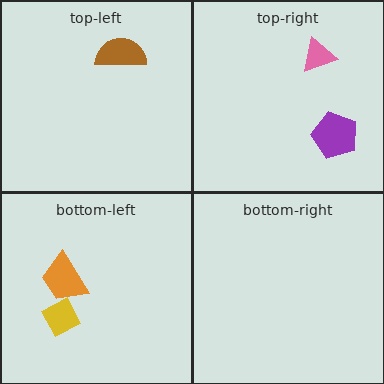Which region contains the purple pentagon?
The top-right region.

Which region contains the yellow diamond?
The bottom-left region.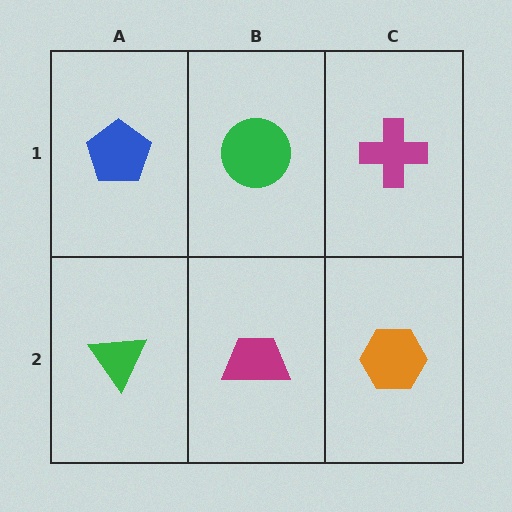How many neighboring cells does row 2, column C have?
2.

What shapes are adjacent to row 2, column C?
A magenta cross (row 1, column C), a magenta trapezoid (row 2, column B).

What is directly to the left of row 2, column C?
A magenta trapezoid.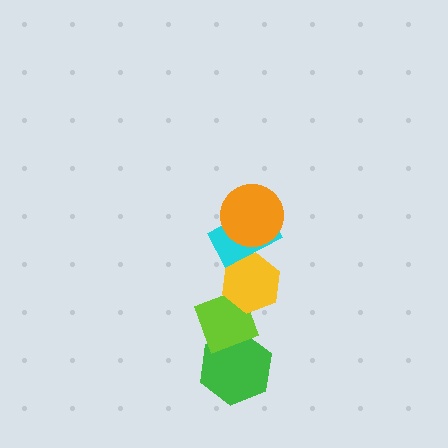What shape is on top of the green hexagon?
The lime diamond is on top of the green hexagon.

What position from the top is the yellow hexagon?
The yellow hexagon is 3rd from the top.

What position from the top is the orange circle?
The orange circle is 1st from the top.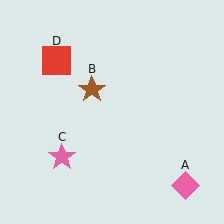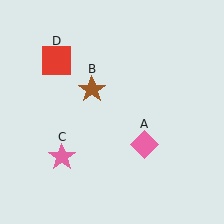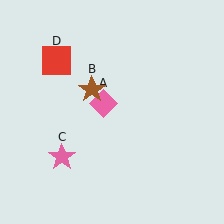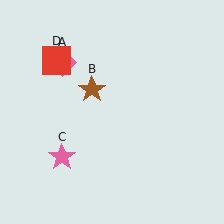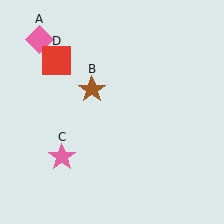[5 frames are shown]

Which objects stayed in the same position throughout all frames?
Brown star (object B) and pink star (object C) and red square (object D) remained stationary.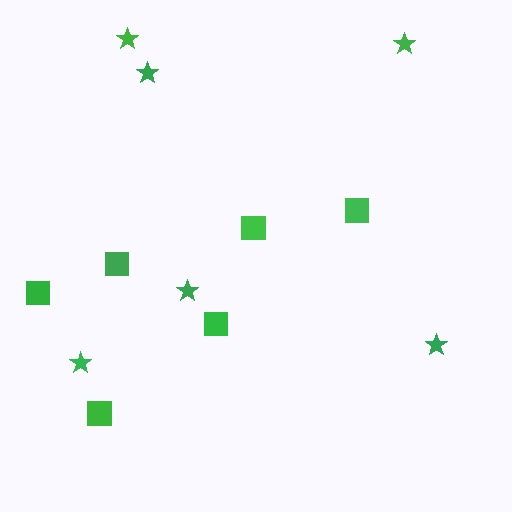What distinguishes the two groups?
There are 2 groups: one group of squares (6) and one group of stars (6).